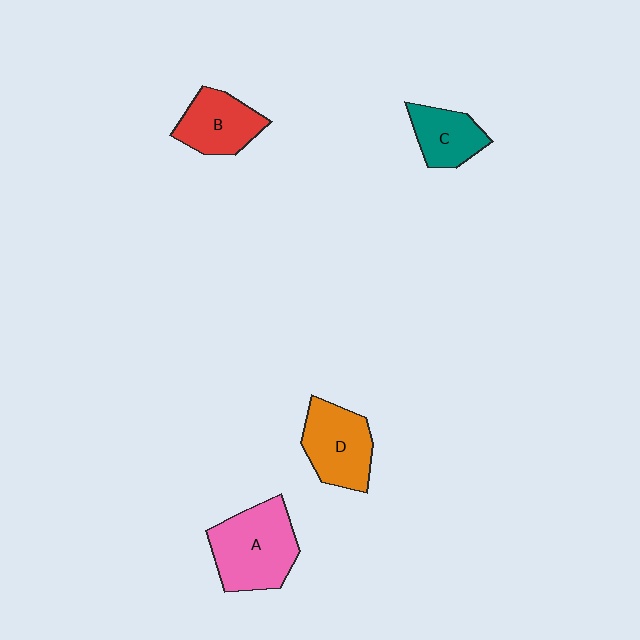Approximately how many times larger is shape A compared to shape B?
Approximately 1.5 times.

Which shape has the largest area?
Shape A (pink).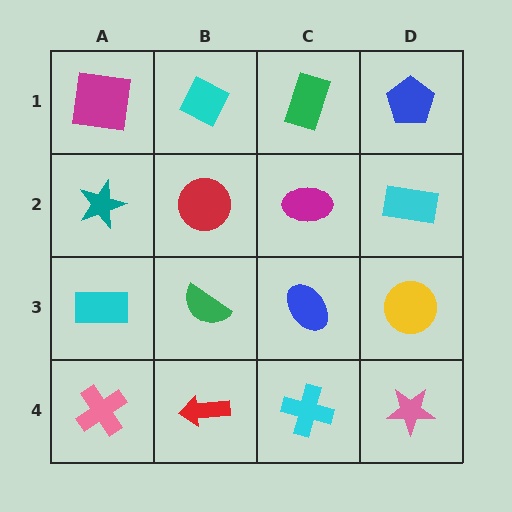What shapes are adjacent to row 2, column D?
A blue pentagon (row 1, column D), a yellow circle (row 3, column D), a magenta ellipse (row 2, column C).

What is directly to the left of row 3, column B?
A cyan rectangle.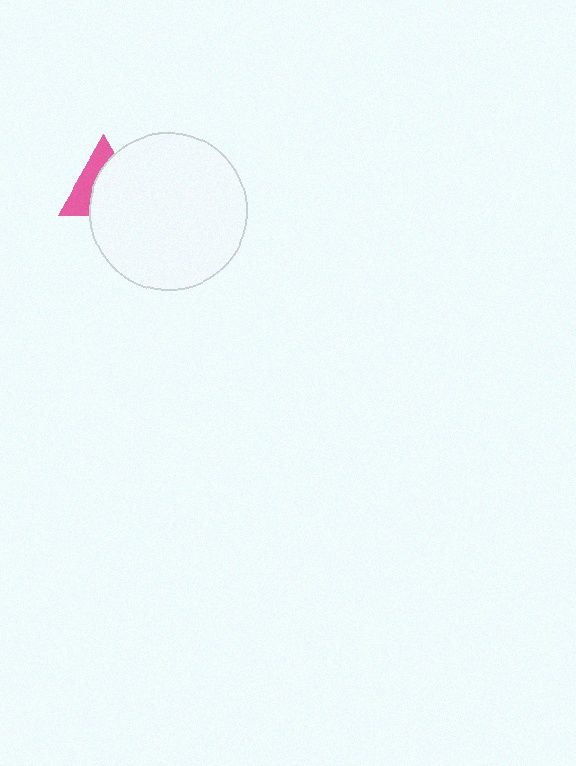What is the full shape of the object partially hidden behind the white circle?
The partially hidden object is a pink triangle.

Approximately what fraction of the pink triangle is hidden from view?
Roughly 60% of the pink triangle is hidden behind the white circle.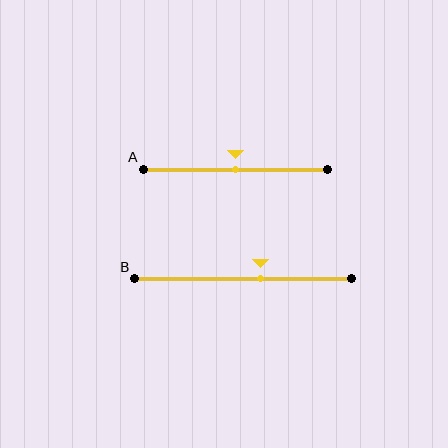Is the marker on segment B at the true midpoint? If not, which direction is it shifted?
No, the marker on segment B is shifted to the right by about 8% of the segment length.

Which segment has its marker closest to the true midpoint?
Segment A has its marker closest to the true midpoint.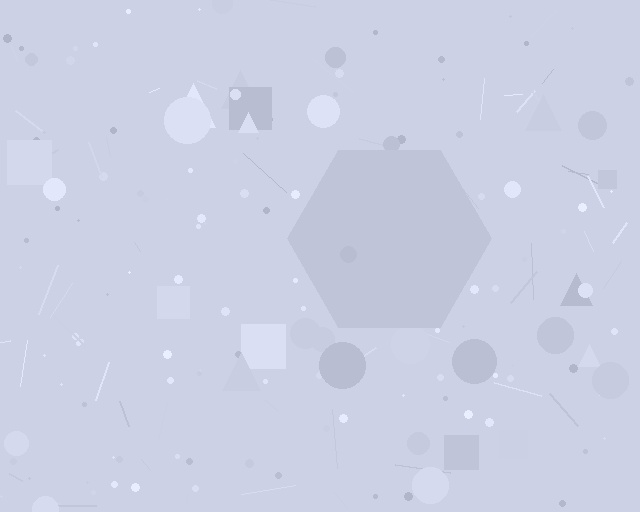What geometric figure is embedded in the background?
A hexagon is embedded in the background.